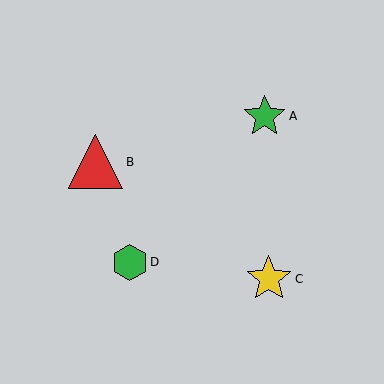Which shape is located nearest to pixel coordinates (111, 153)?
The red triangle (labeled B) at (96, 162) is nearest to that location.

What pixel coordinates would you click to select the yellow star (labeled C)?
Click at (269, 279) to select the yellow star C.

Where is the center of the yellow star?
The center of the yellow star is at (269, 279).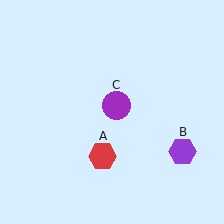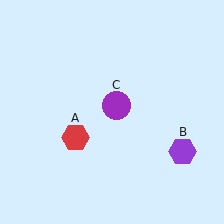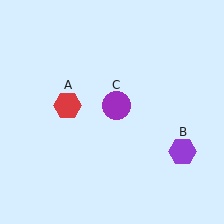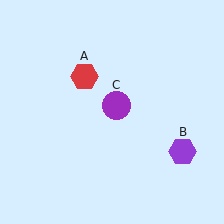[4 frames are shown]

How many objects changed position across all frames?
1 object changed position: red hexagon (object A).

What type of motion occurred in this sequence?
The red hexagon (object A) rotated clockwise around the center of the scene.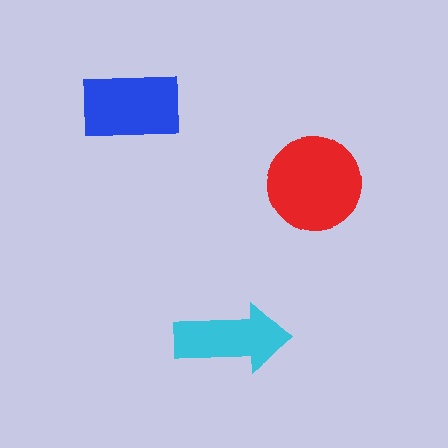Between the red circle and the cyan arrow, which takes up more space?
The red circle.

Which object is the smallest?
The cyan arrow.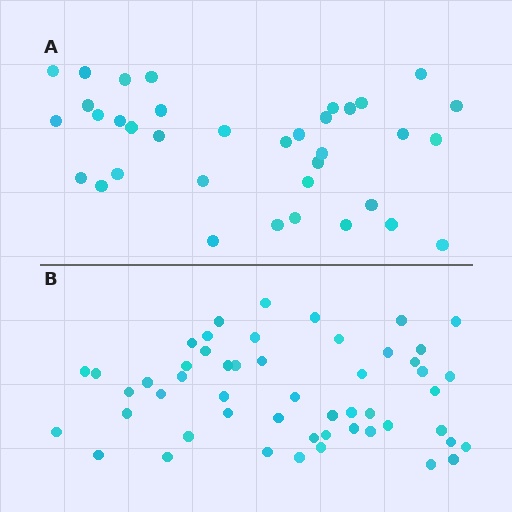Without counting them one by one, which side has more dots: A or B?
Region B (the bottom region) has more dots.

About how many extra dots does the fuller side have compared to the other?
Region B has approximately 15 more dots than region A.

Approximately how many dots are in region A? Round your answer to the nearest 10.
About 40 dots. (The exact count is 36, which rounds to 40.)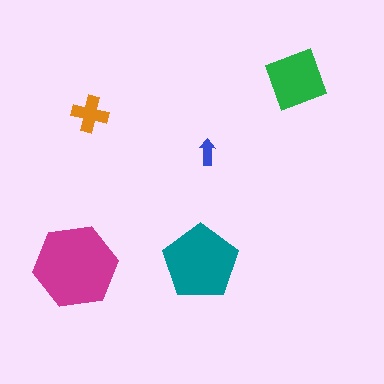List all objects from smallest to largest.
The blue arrow, the orange cross, the green diamond, the teal pentagon, the magenta hexagon.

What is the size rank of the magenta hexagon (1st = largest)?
1st.